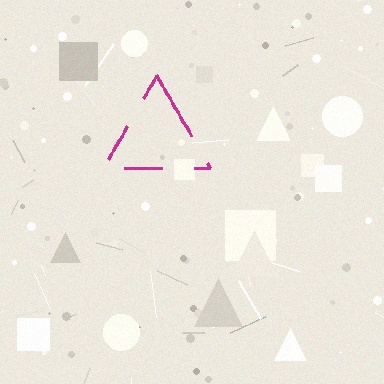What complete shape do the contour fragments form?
The contour fragments form a triangle.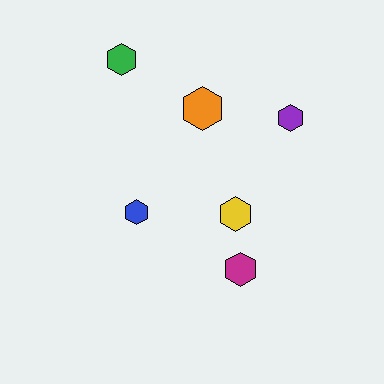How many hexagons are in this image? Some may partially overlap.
There are 6 hexagons.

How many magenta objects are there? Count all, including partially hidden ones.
There is 1 magenta object.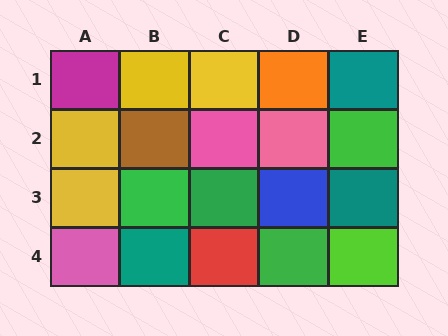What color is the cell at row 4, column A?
Pink.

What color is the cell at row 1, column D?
Orange.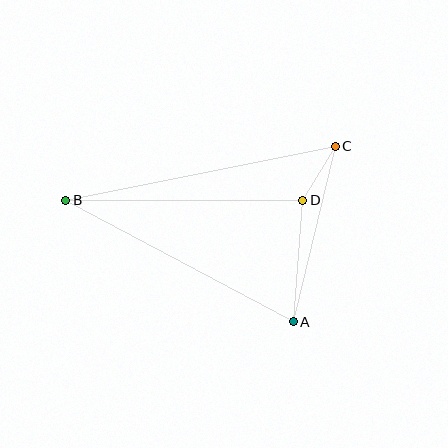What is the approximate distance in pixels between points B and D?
The distance between B and D is approximately 237 pixels.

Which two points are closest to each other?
Points C and D are closest to each other.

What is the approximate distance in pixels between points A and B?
The distance between A and B is approximately 258 pixels.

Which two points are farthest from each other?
Points B and C are farthest from each other.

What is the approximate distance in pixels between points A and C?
The distance between A and C is approximately 180 pixels.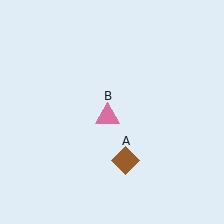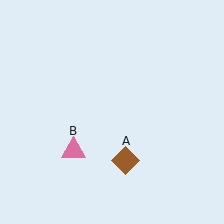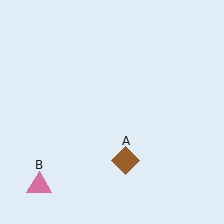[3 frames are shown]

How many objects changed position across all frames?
1 object changed position: pink triangle (object B).